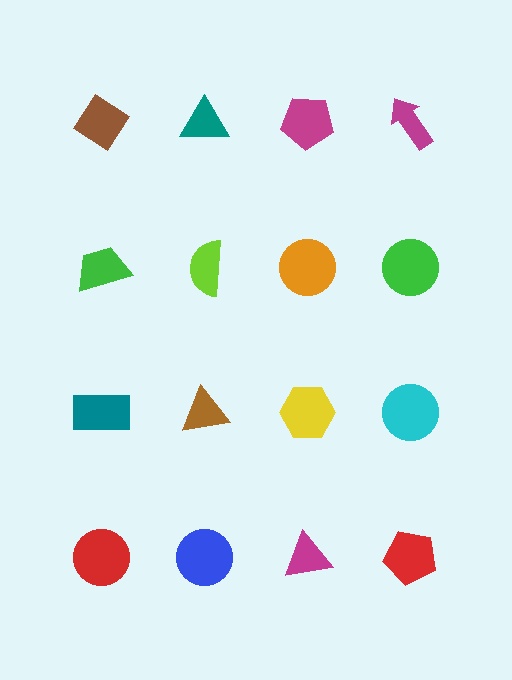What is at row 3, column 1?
A teal rectangle.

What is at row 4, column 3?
A magenta triangle.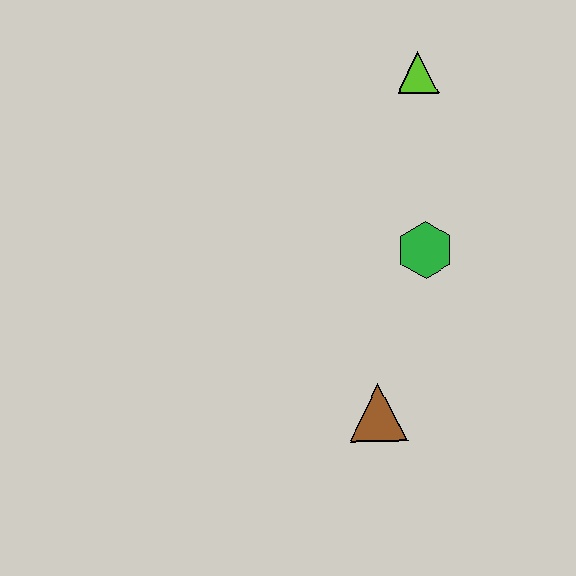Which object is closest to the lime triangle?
The green hexagon is closest to the lime triangle.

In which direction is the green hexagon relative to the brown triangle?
The green hexagon is above the brown triangle.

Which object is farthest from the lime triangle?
The brown triangle is farthest from the lime triangle.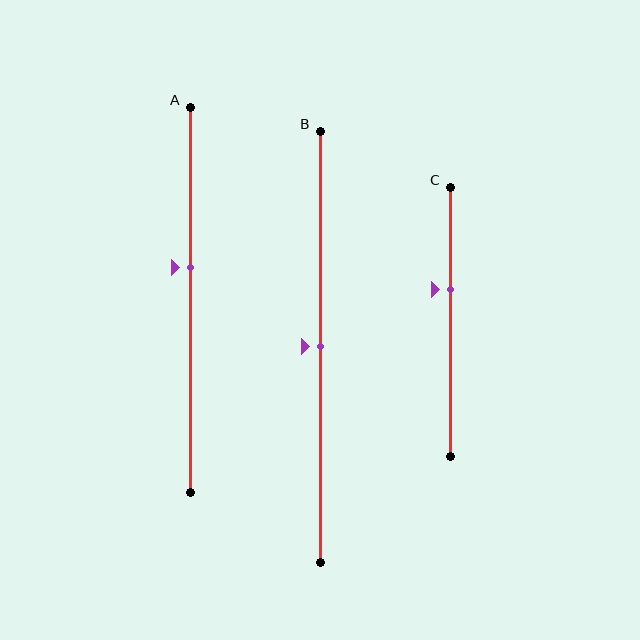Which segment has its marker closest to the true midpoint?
Segment B has its marker closest to the true midpoint.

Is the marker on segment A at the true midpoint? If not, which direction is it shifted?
No, the marker on segment A is shifted upward by about 8% of the segment length.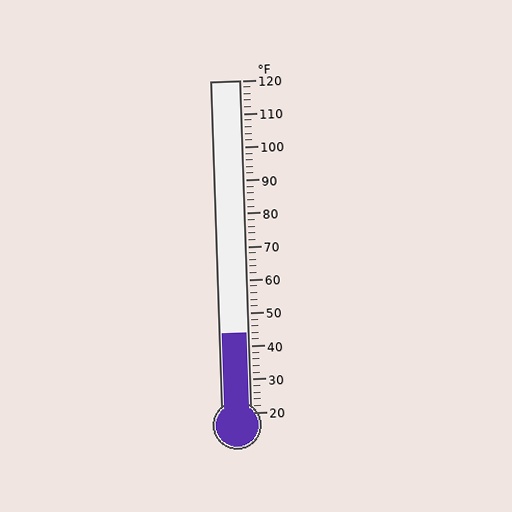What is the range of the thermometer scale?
The thermometer scale ranges from 20°F to 120°F.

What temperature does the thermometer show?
The thermometer shows approximately 44°F.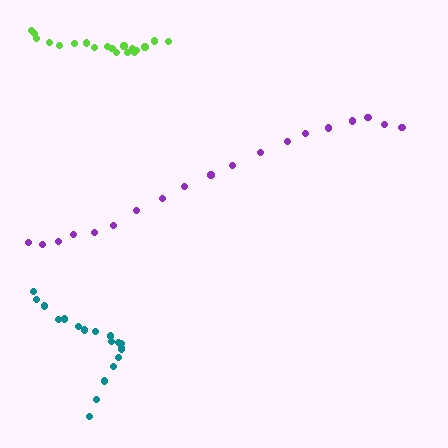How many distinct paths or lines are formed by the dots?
There are 3 distinct paths.